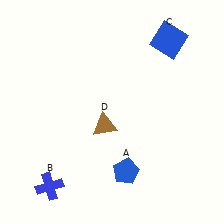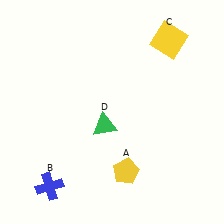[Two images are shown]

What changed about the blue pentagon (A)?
In Image 1, A is blue. In Image 2, it changed to yellow.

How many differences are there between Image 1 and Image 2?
There are 3 differences between the two images.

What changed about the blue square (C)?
In Image 1, C is blue. In Image 2, it changed to yellow.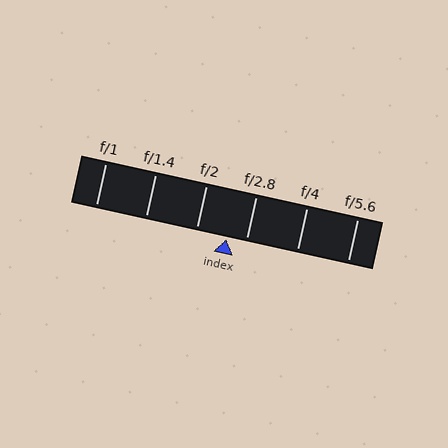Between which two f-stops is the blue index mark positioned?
The index mark is between f/2 and f/2.8.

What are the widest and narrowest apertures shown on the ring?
The widest aperture shown is f/1 and the narrowest is f/5.6.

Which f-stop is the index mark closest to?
The index mark is closest to f/2.8.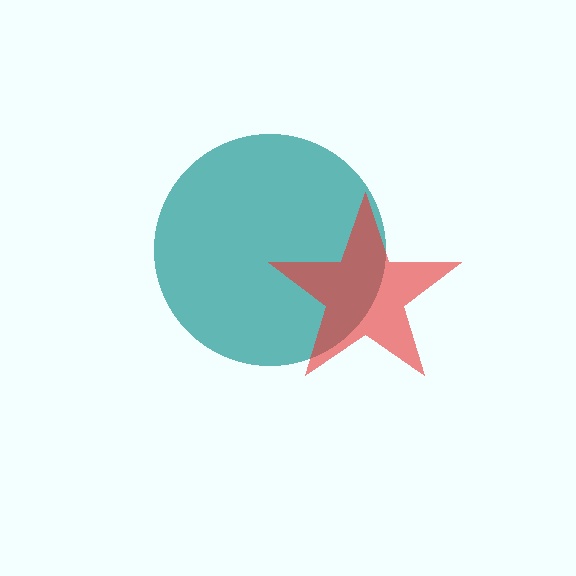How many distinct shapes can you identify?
There are 2 distinct shapes: a teal circle, a red star.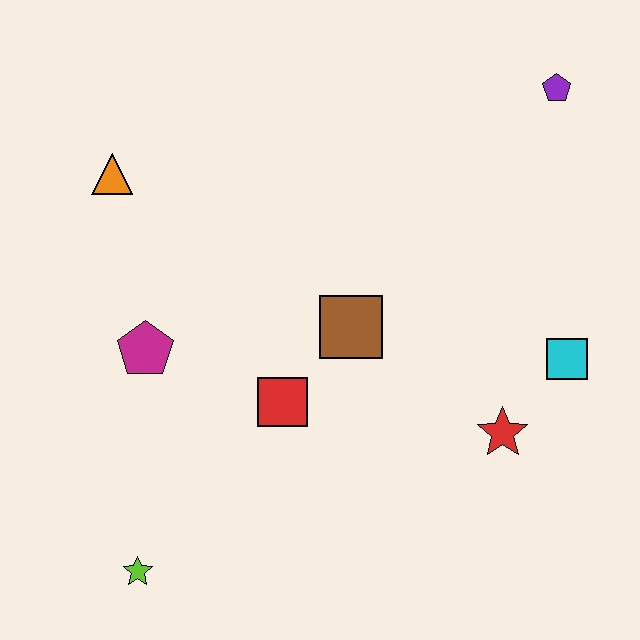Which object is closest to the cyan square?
The red star is closest to the cyan square.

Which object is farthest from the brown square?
The lime star is farthest from the brown square.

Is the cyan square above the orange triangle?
No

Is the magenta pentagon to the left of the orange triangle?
No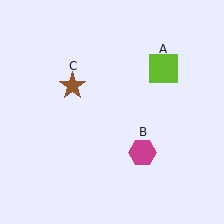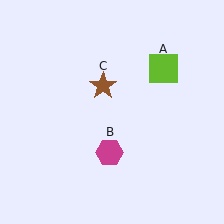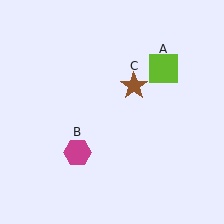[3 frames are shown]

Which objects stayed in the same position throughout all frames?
Lime square (object A) remained stationary.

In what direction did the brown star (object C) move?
The brown star (object C) moved right.